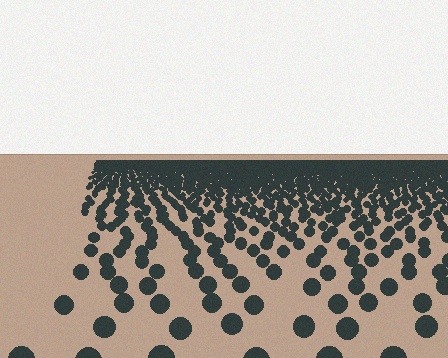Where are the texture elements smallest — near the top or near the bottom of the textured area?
Near the top.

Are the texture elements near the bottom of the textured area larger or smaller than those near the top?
Larger. Near the bottom, elements are closer to the viewer and appear at a bigger on-screen size.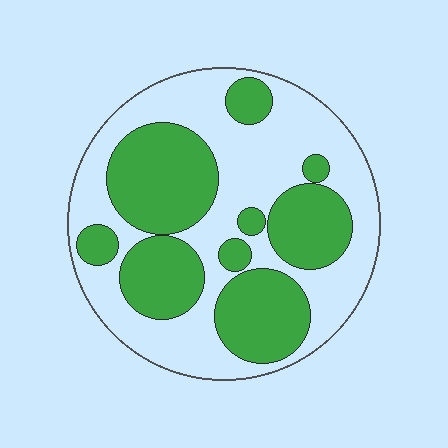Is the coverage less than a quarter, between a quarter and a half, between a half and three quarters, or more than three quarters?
Between a quarter and a half.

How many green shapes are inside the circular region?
9.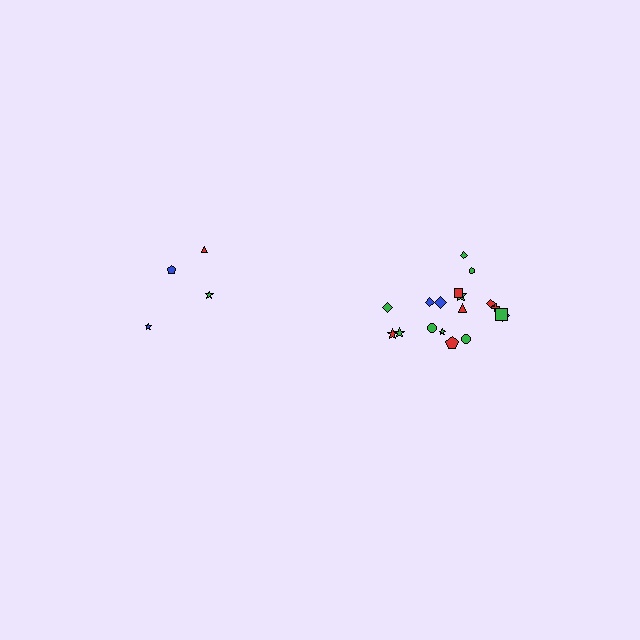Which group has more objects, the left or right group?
The right group.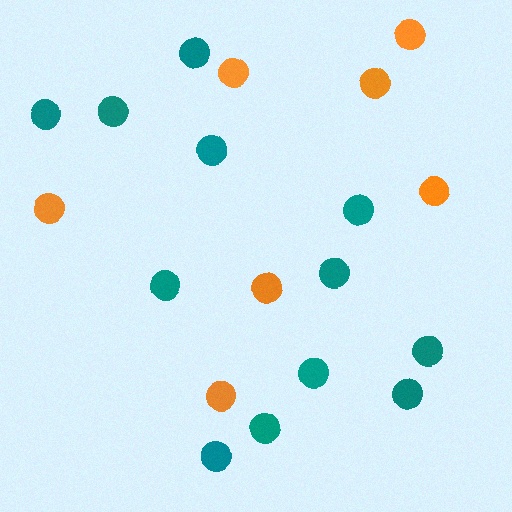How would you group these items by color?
There are 2 groups: one group of orange circles (7) and one group of teal circles (12).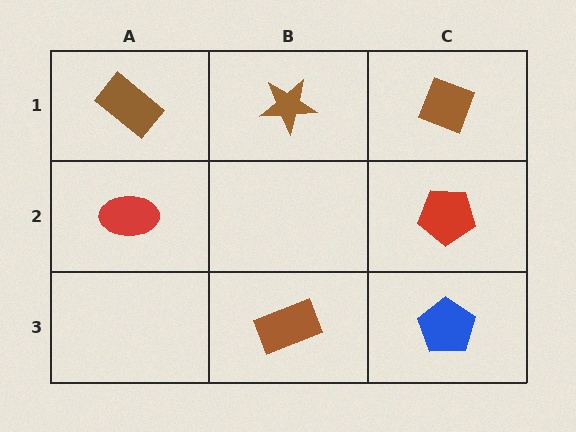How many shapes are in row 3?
2 shapes.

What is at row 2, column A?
A red ellipse.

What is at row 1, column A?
A brown rectangle.